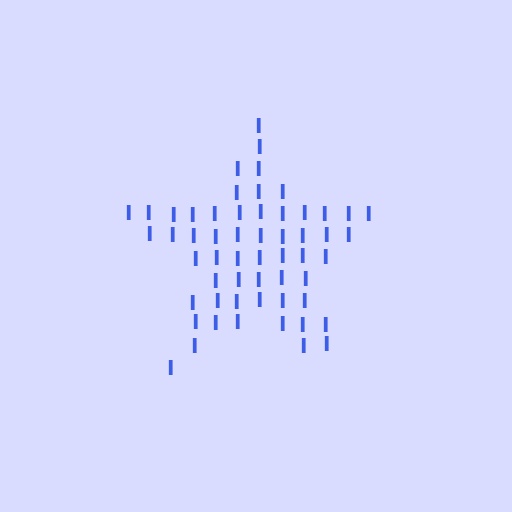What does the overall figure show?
The overall figure shows a star.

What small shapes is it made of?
It is made of small letter I's.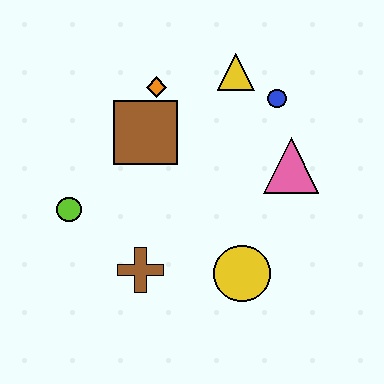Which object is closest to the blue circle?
The yellow triangle is closest to the blue circle.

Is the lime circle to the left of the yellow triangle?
Yes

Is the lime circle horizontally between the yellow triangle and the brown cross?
No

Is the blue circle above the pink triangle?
Yes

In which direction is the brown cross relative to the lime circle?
The brown cross is to the right of the lime circle.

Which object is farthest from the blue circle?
The lime circle is farthest from the blue circle.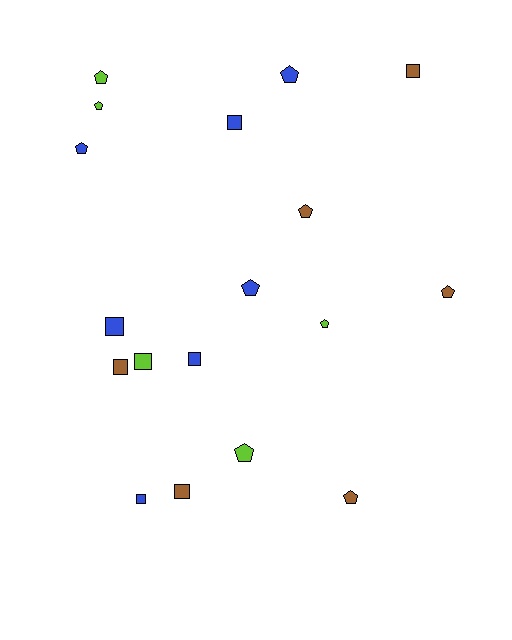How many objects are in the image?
There are 18 objects.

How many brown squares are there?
There are 3 brown squares.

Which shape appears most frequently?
Pentagon, with 10 objects.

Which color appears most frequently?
Blue, with 7 objects.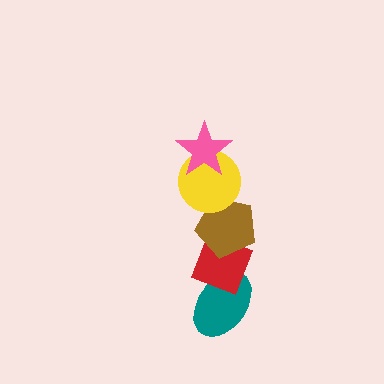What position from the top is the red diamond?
The red diamond is 4th from the top.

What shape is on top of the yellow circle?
The pink star is on top of the yellow circle.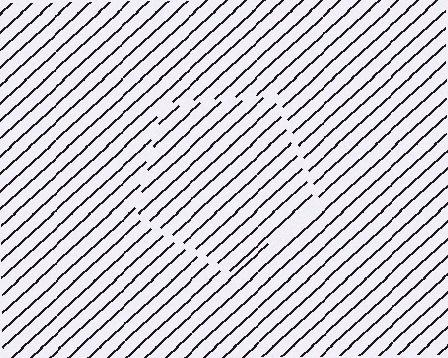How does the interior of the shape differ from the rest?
The interior of the shape contains the same grating, shifted by half a period — the contour is defined by the phase discontinuity where line-ends from the inner and outer gratings abut.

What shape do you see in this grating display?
An illusory pentagon. The interior of the shape contains the same grating, shifted by half a period — the contour is defined by the phase discontinuity where line-ends from the inner and outer gratings abut.